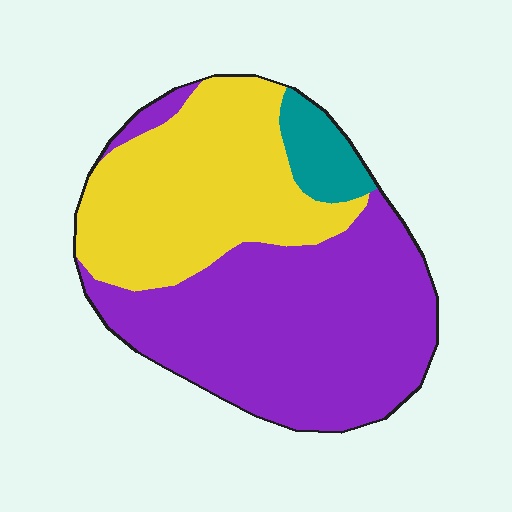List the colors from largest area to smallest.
From largest to smallest: purple, yellow, teal.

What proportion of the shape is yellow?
Yellow takes up about three eighths (3/8) of the shape.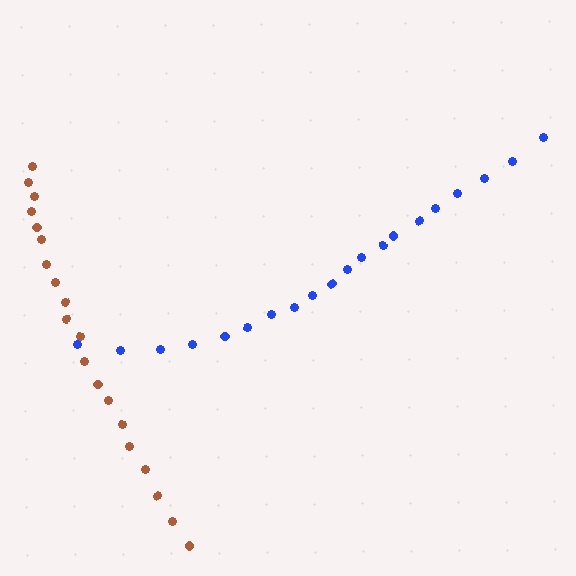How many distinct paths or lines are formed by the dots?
There are 2 distinct paths.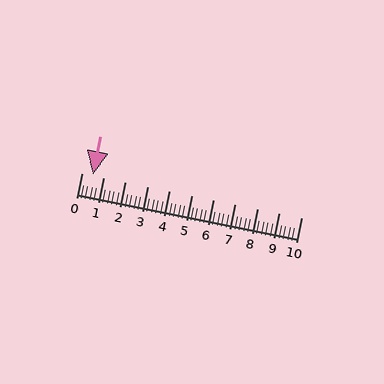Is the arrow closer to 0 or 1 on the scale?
The arrow is closer to 1.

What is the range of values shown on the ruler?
The ruler shows values from 0 to 10.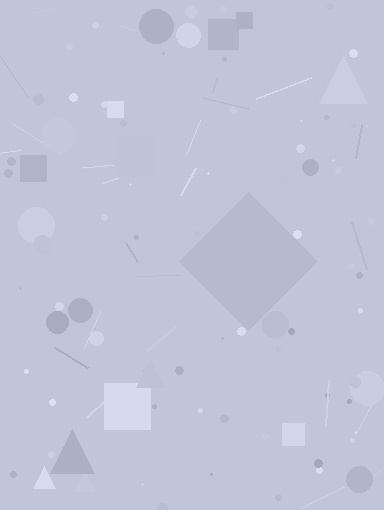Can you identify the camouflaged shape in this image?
The camouflaged shape is a diamond.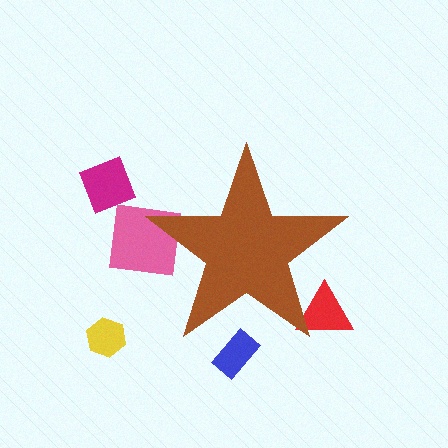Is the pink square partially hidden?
Yes, the pink square is partially hidden behind the brown star.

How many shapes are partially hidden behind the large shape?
3 shapes are partially hidden.